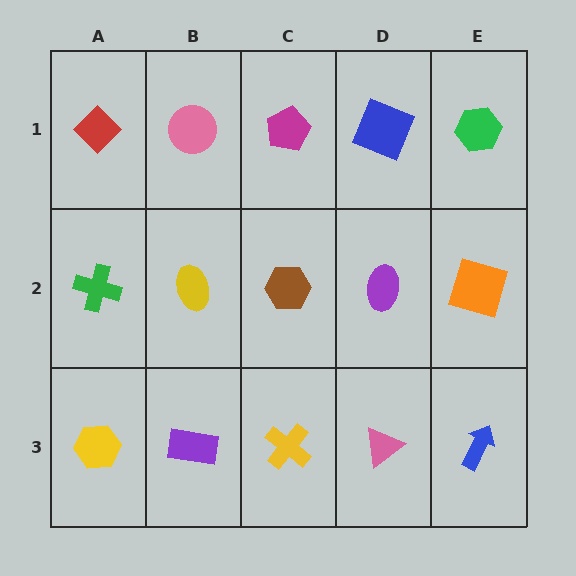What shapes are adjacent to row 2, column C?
A magenta pentagon (row 1, column C), a yellow cross (row 3, column C), a yellow ellipse (row 2, column B), a purple ellipse (row 2, column D).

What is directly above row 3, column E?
An orange square.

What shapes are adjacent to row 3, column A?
A green cross (row 2, column A), a purple rectangle (row 3, column B).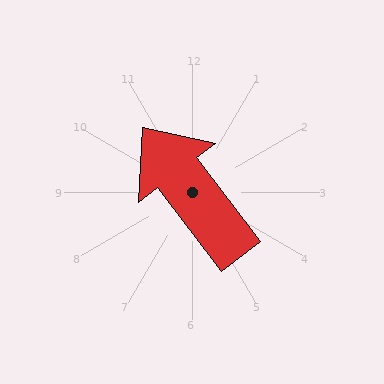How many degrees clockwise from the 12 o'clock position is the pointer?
Approximately 323 degrees.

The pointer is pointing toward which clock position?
Roughly 11 o'clock.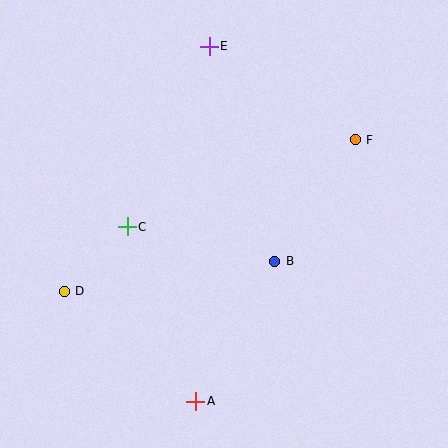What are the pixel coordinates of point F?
Point F is at (355, 140).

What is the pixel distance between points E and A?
The distance between E and A is 355 pixels.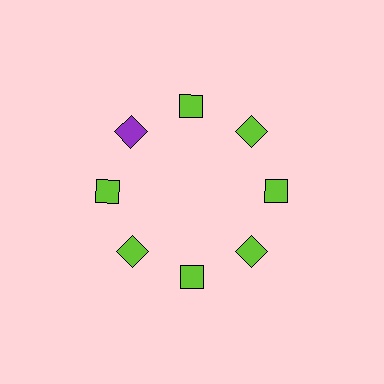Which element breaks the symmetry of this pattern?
The purple diamond at roughly the 10 o'clock position breaks the symmetry. All other shapes are lime diamonds.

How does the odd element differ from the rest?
It has a different color: purple instead of lime.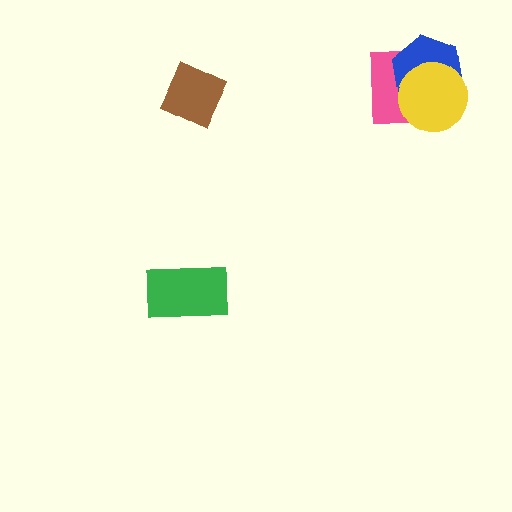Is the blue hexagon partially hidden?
Yes, it is partially covered by another shape.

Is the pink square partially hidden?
Yes, it is partially covered by another shape.